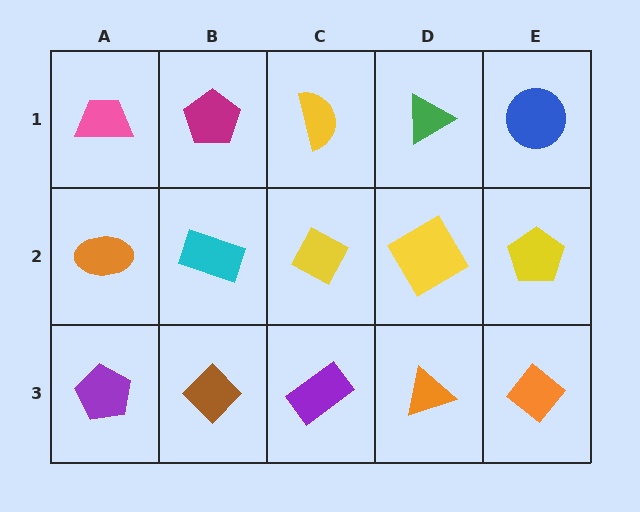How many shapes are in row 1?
5 shapes.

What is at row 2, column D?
A yellow diamond.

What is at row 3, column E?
An orange diamond.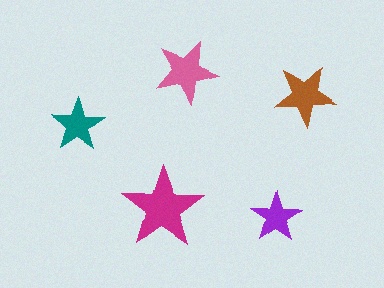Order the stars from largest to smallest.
the magenta one, the pink one, the brown one, the teal one, the purple one.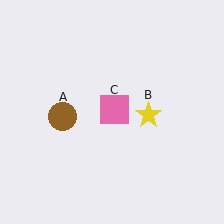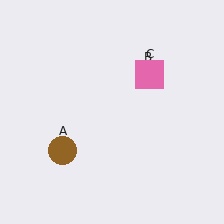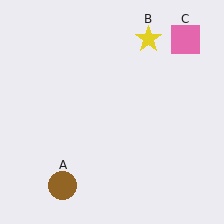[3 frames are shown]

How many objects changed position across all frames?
3 objects changed position: brown circle (object A), yellow star (object B), pink square (object C).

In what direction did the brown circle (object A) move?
The brown circle (object A) moved down.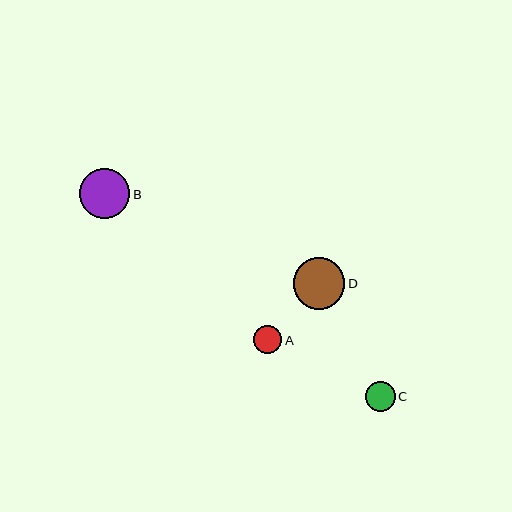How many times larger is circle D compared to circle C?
Circle D is approximately 1.7 times the size of circle C.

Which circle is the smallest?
Circle A is the smallest with a size of approximately 28 pixels.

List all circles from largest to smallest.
From largest to smallest: D, B, C, A.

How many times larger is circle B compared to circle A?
Circle B is approximately 1.8 times the size of circle A.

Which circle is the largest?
Circle D is the largest with a size of approximately 51 pixels.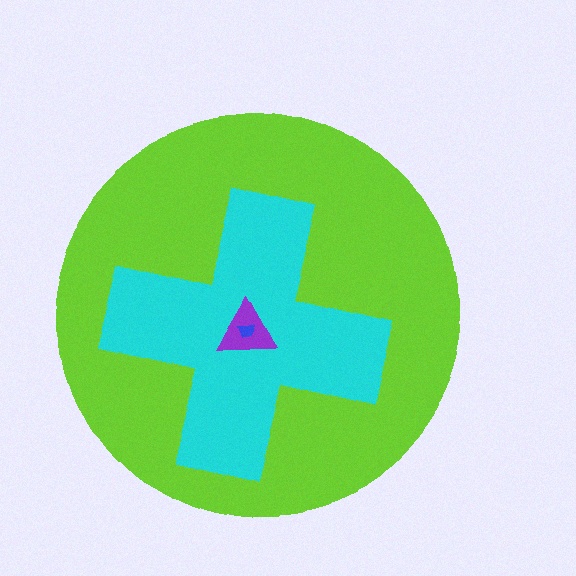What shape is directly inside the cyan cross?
The purple triangle.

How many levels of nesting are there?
4.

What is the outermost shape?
The lime circle.